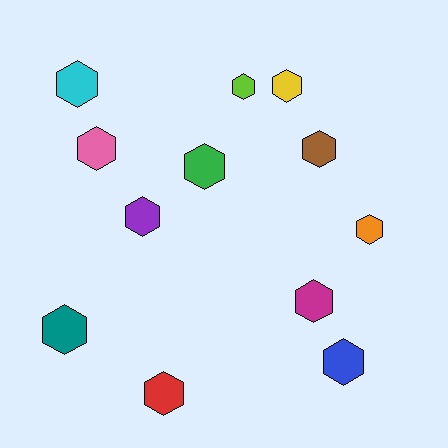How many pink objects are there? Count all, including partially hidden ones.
There is 1 pink object.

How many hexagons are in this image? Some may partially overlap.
There are 12 hexagons.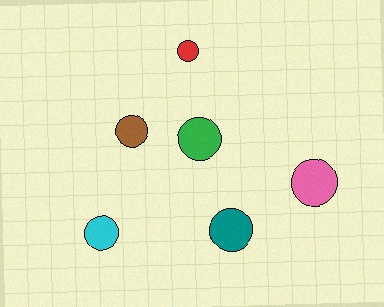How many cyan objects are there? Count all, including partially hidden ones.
There is 1 cyan object.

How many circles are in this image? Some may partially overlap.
There are 6 circles.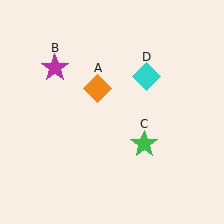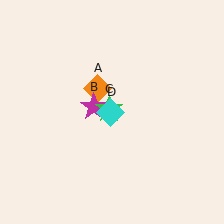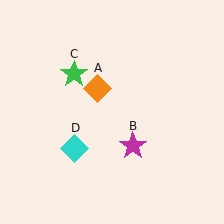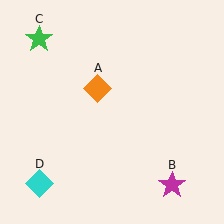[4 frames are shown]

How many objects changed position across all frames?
3 objects changed position: magenta star (object B), green star (object C), cyan diamond (object D).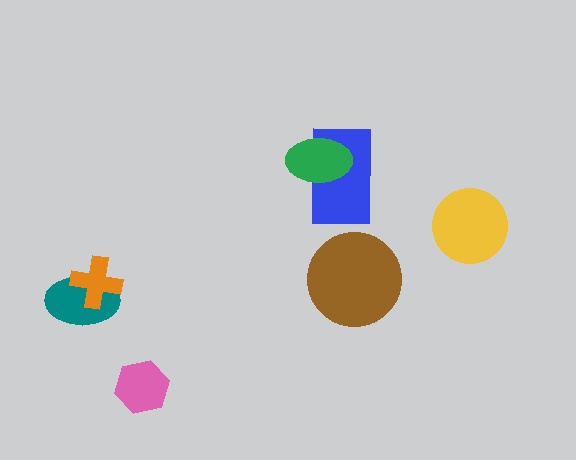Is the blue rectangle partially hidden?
Yes, it is partially covered by another shape.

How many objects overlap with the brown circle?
0 objects overlap with the brown circle.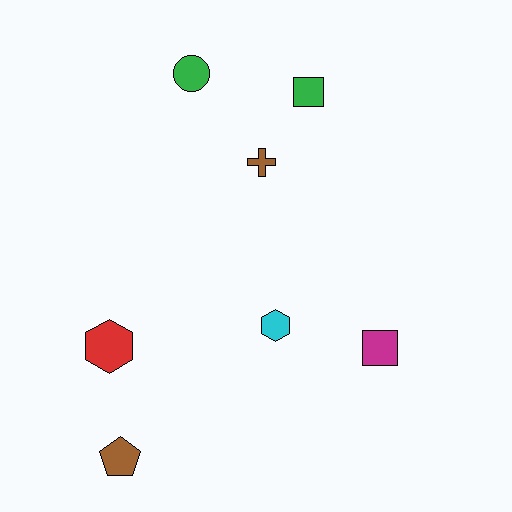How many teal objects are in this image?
There are no teal objects.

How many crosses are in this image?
There is 1 cross.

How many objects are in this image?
There are 7 objects.